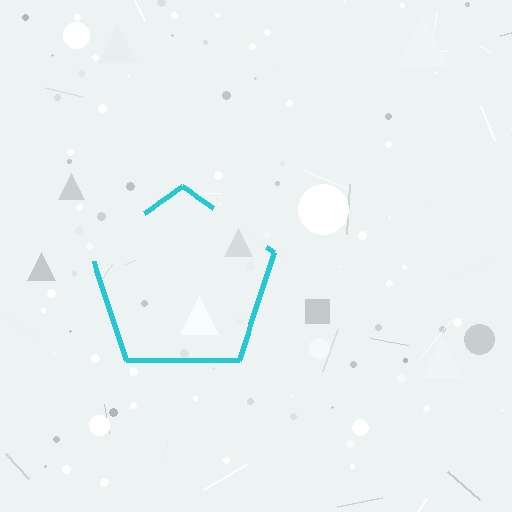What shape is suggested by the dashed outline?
The dashed outline suggests a pentagon.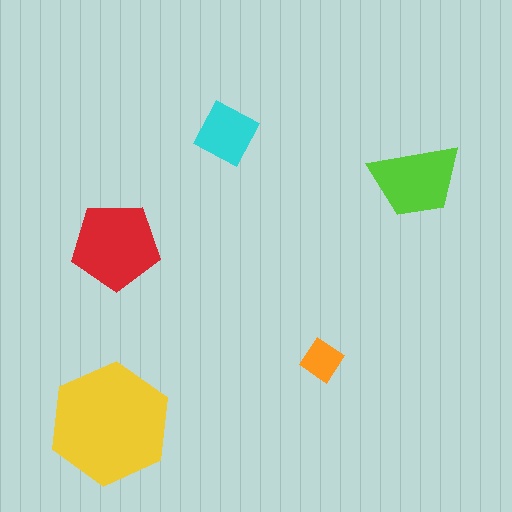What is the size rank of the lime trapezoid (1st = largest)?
3rd.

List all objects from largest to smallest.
The yellow hexagon, the red pentagon, the lime trapezoid, the cyan diamond, the orange diamond.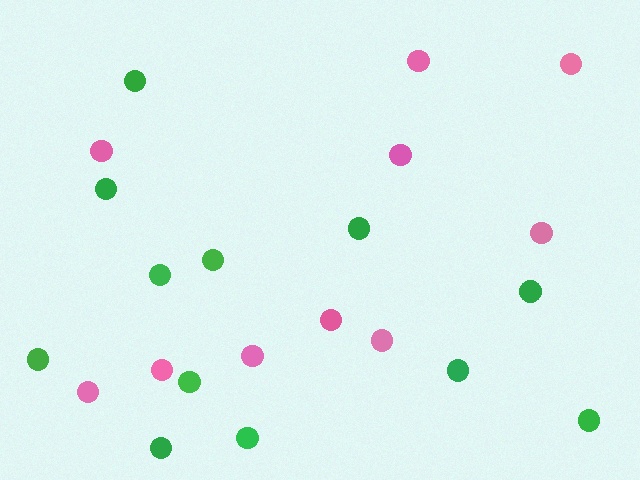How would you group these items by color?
There are 2 groups: one group of pink circles (10) and one group of green circles (12).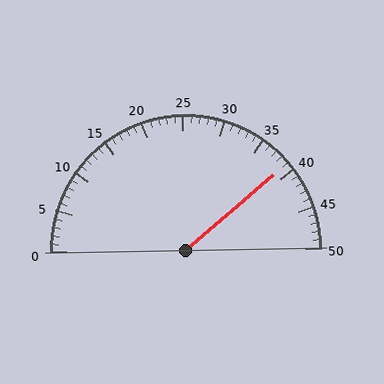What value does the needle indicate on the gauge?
The needle indicates approximately 39.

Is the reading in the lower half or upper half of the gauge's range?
The reading is in the upper half of the range (0 to 50).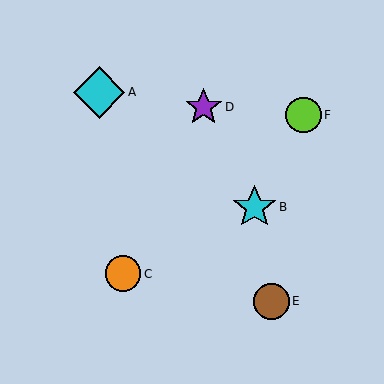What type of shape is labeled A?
Shape A is a cyan diamond.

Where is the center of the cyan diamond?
The center of the cyan diamond is at (99, 92).